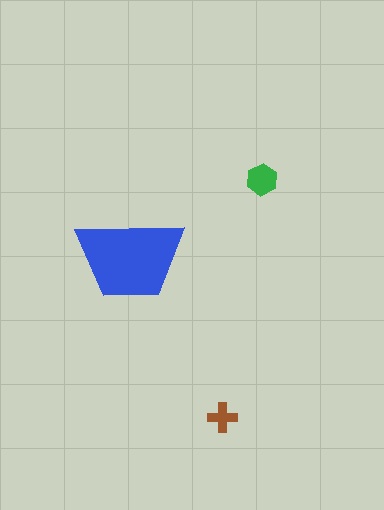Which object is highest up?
The green hexagon is topmost.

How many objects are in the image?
There are 3 objects in the image.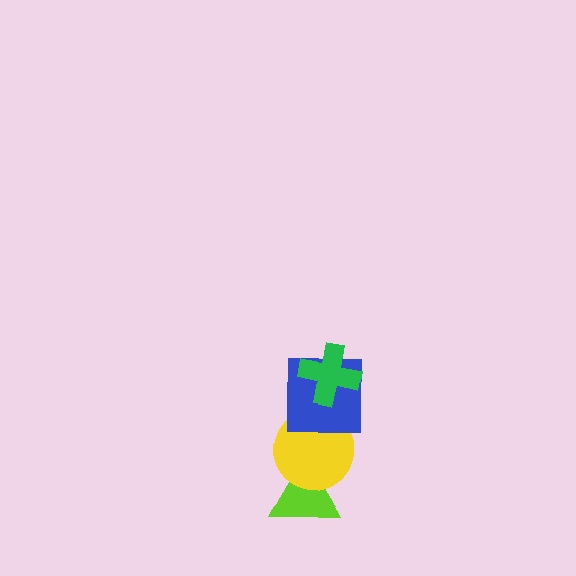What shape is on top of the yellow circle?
The blue square is on top of the yellow circle.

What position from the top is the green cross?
The green cross is 1st from the top.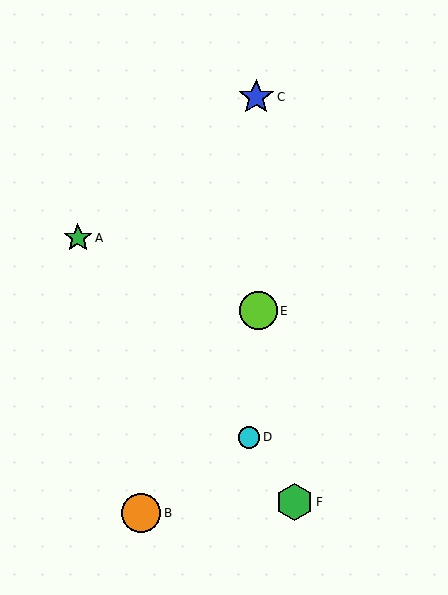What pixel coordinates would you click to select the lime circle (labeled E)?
Click at (258, 311) to select the lime circle E.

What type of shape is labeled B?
Shape B is an orange circle.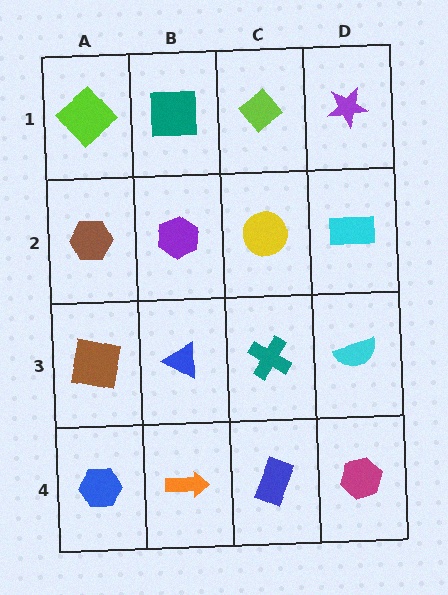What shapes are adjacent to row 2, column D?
A purple star (row 1, column D), a cyan semicircle (row 3, column D), a yellow circle (row 2, column C).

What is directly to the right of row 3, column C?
A cyan semicircle.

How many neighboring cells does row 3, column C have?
4.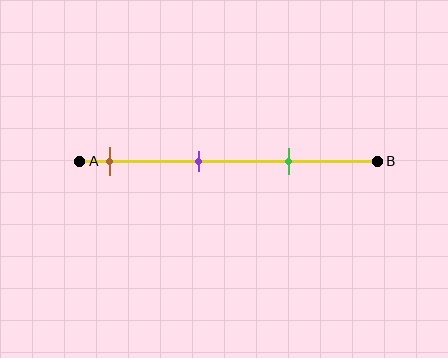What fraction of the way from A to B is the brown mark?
The brown mark is approximately 10% (0.1) of the way from A to B.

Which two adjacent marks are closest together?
The purple and green marks are the closest adjacent pair.